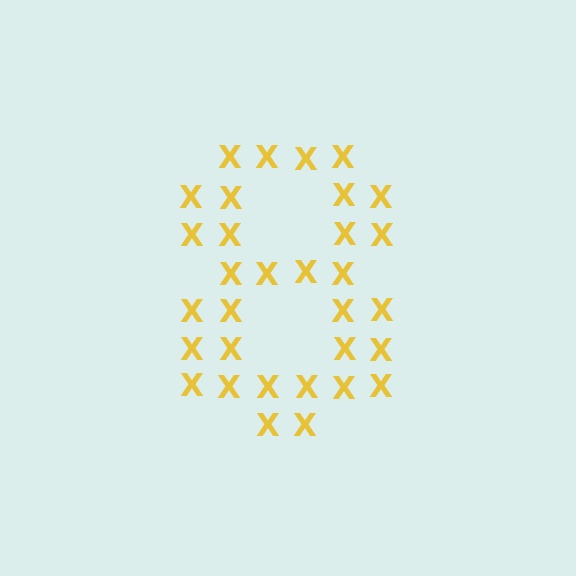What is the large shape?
The large shape is the digit 8.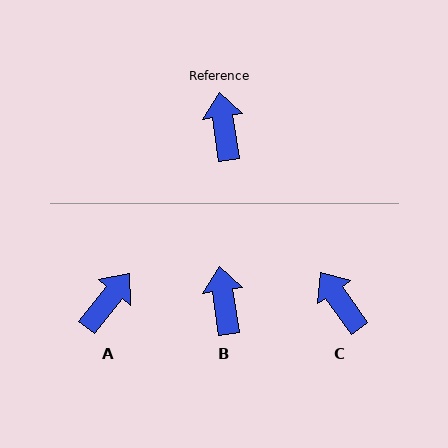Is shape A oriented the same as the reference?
No, it is off by about 47 degrees.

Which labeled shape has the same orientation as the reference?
B.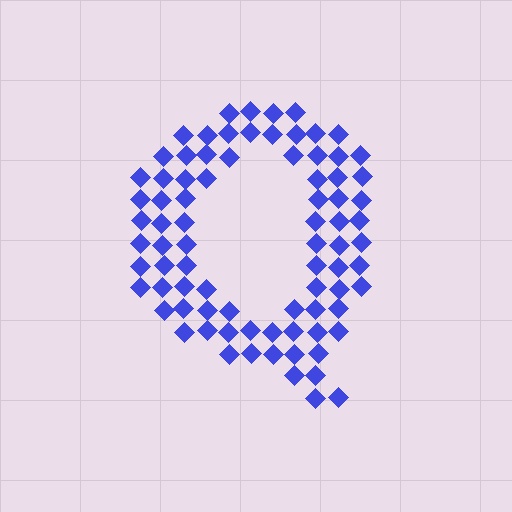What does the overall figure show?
The overall figure shows the letter Q.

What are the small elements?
The small elements are diamonds.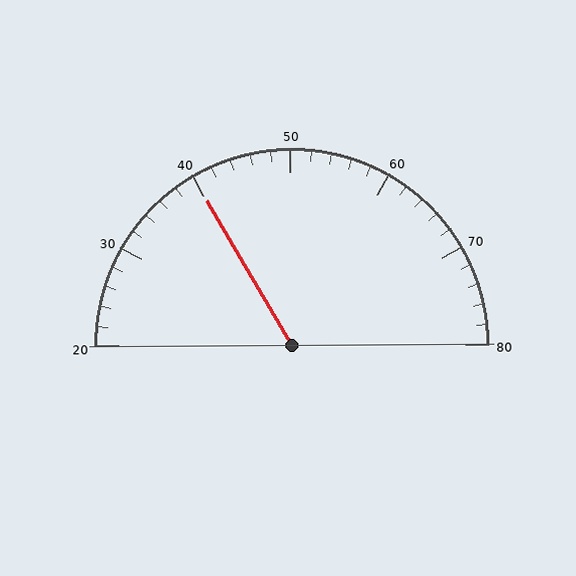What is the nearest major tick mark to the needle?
The nearest major tick mark is 40.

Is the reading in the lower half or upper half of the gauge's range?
The reading is in the lower half of the range (20 to 80).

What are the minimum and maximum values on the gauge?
The gauge ranges from 20 to 80.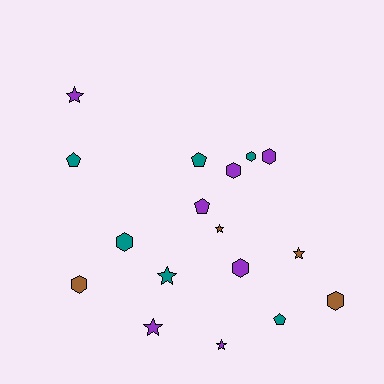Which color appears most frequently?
Purple, with 7 objects.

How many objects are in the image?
There are 17 objects.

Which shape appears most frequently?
Hexagon, with 7 objects.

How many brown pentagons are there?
There are no brown pentagons.